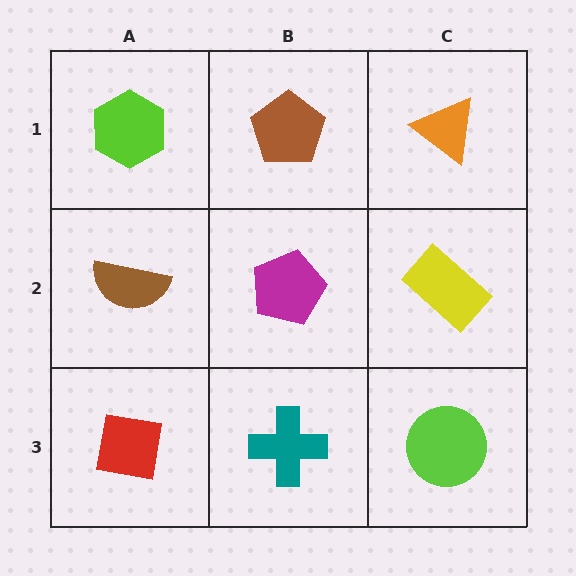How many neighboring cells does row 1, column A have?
2.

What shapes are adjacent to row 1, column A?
A brown semicircle (row 2, column A), a brown pentagon (row 1, column B).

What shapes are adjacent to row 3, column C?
A yellow rectangle (row 2, column C), a teal cross (row 3, column B).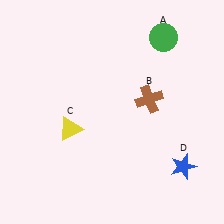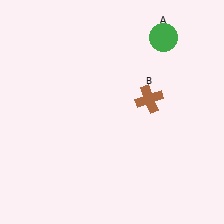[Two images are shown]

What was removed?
The blue star (D), the yellow triangle (C) were removed in Image 2.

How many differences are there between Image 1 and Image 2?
There are 2 differences between the two images.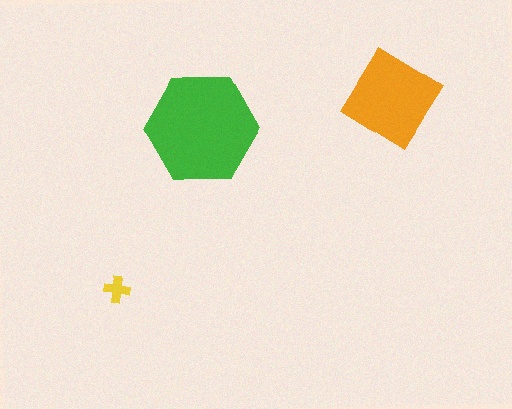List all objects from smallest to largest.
The yellow cross, the orange diamond, the green hexagon.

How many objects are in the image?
There are 3 objects in the image.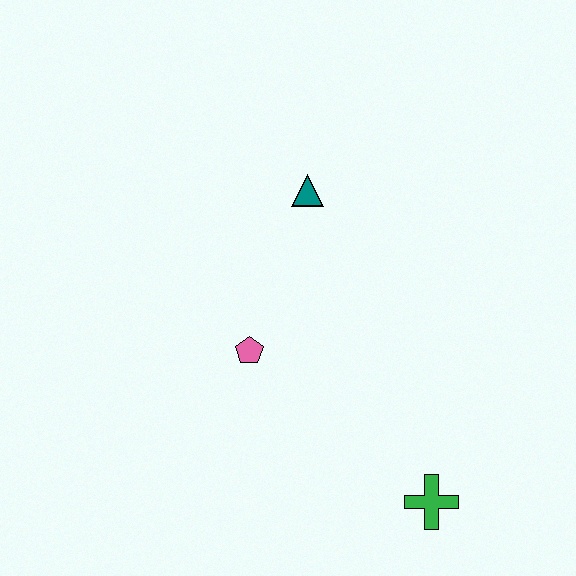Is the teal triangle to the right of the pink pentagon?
Yes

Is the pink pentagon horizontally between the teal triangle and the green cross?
No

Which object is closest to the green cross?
The pink pentagon is closest to the green cross.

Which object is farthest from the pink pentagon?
The green cross is farthest from the pink pentagon.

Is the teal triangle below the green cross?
No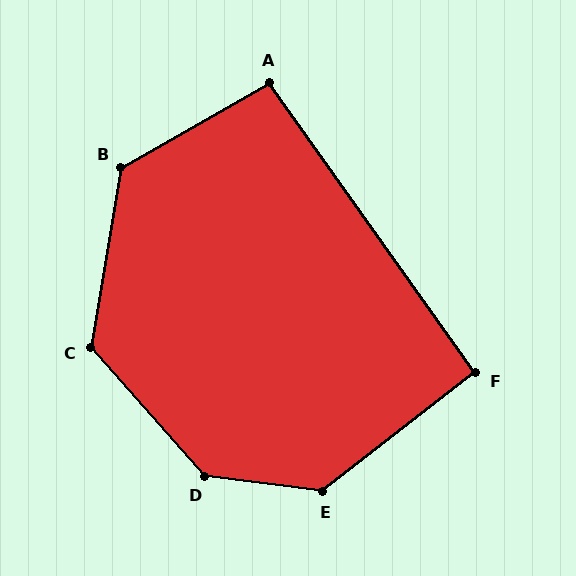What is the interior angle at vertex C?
Approximately 129 degrees (obtuse).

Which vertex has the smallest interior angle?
F, at approximately 92 degrees.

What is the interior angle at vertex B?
Approximately 129 degrees (obtuse).